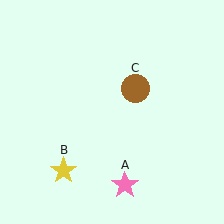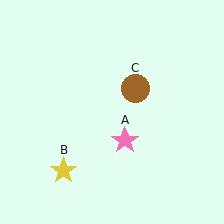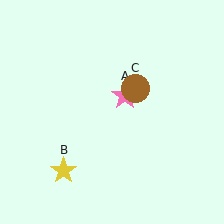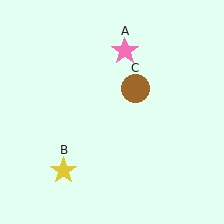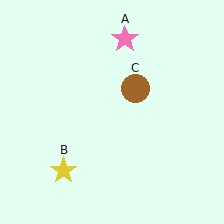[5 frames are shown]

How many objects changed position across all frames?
1 object changed position: pink star (object A).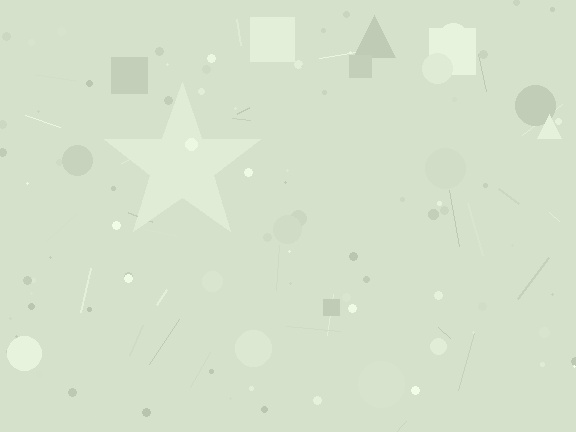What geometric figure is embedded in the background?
A star is embedded in the background.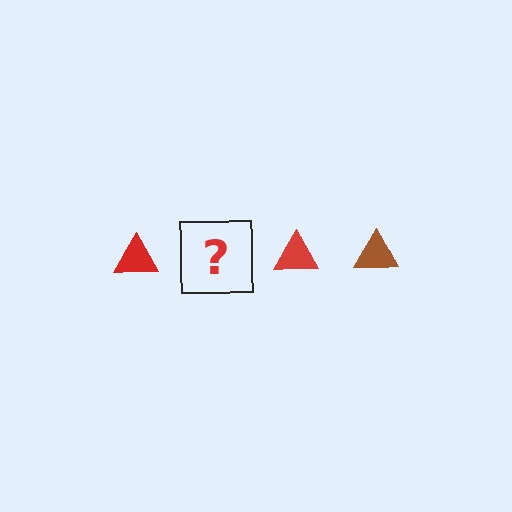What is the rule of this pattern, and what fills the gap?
The rule is that the pattern cycles through red, brown triangles. The gap should be filled with a brown triangle.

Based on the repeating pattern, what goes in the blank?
The blank should be a brown triangle.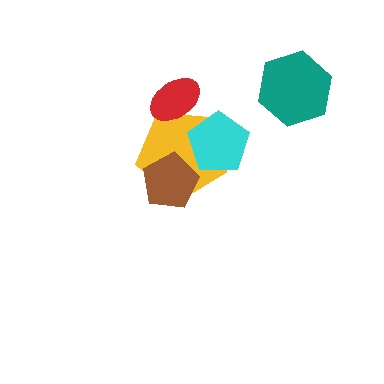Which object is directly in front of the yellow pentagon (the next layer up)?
The brown pentagon is directly in front of the yellow pentagon.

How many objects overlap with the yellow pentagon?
3 objects overlap with the yellow pentagon.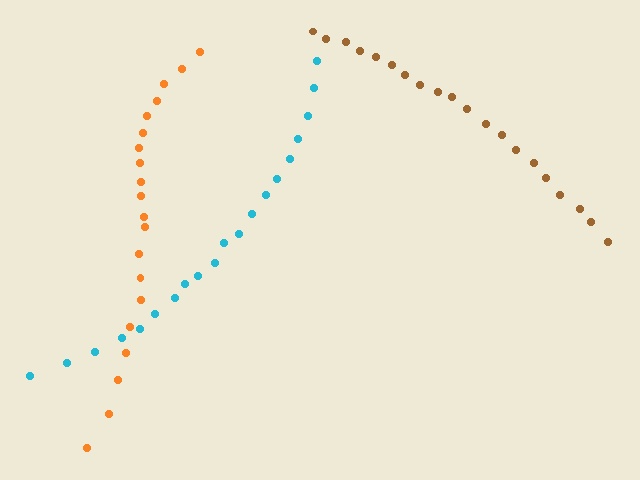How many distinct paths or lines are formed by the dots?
There are 3 distinct paths.